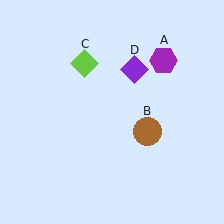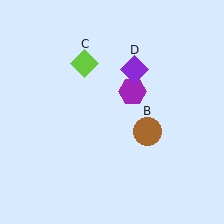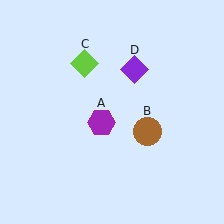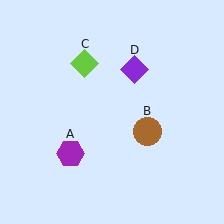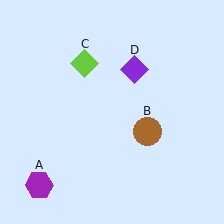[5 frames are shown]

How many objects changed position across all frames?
1 object changed position: purple hexagon (object A).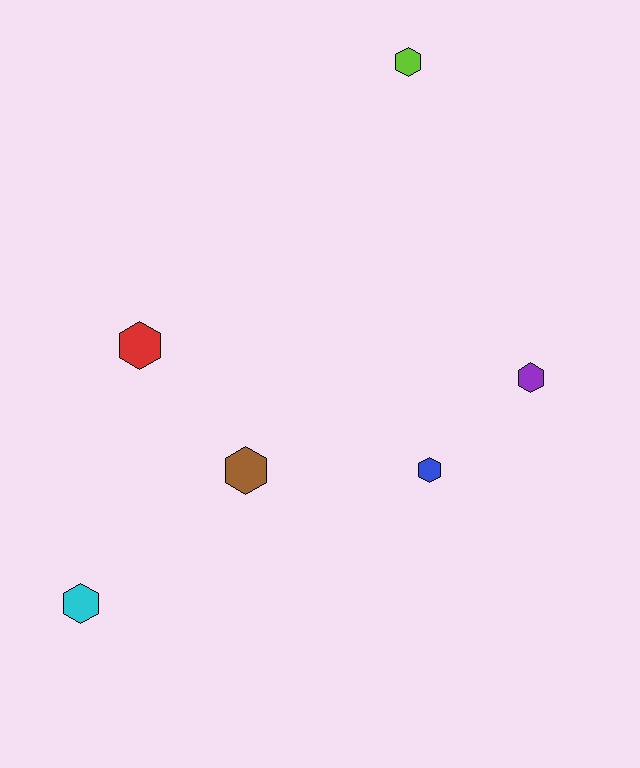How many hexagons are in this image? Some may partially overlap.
There are 6 hexagons.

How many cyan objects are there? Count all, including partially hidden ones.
There is 1 cyan object.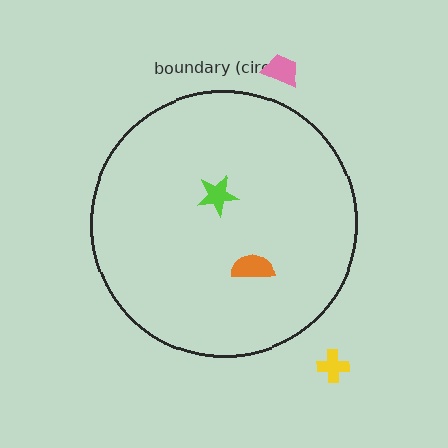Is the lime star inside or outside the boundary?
Inside.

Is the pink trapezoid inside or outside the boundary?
Outside.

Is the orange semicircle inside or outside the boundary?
Inside.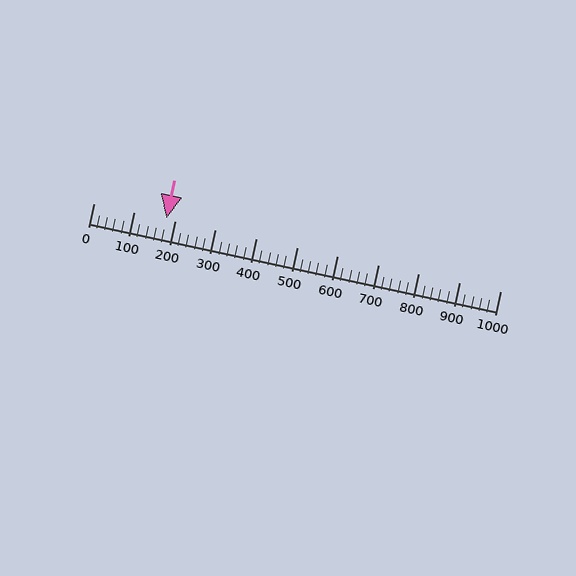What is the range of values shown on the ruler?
The ruler shows values from 0 to 1000.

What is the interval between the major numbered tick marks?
The major tick marks are spaced 100 units apart.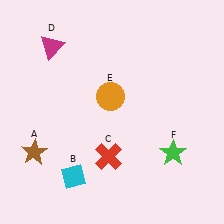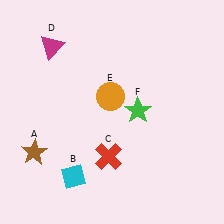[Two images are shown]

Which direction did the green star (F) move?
The green star (F) moved up.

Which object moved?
The green star (F) moved up.